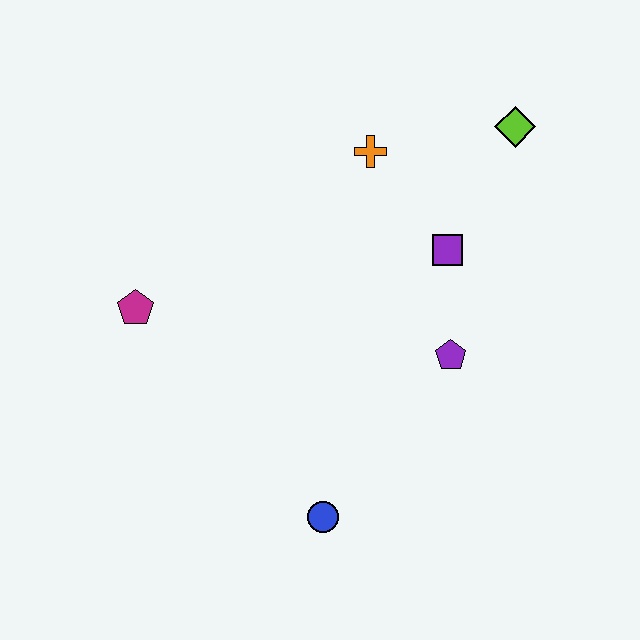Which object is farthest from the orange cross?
The blue circle is farthest from the orange cross.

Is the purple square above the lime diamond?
No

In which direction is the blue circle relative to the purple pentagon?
The blue circle is below the purple pentagon.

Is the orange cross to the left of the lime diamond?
Yes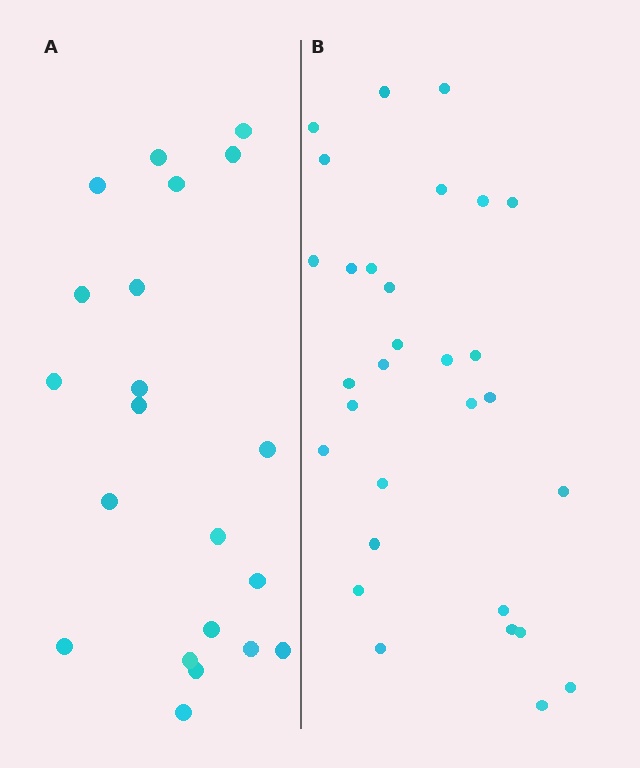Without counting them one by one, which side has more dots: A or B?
Region B (the right region) has more dots.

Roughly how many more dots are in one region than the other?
Region B has roughly 8 or so more dots than region A.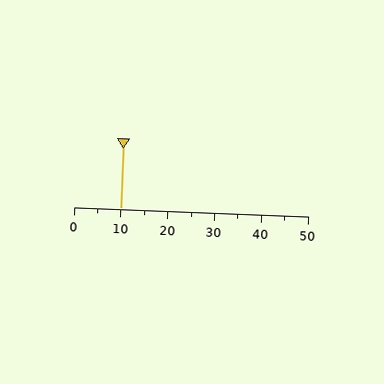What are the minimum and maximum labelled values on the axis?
The axis runs from 0 to 50.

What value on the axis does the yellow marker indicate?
The marker indicates approximately 10.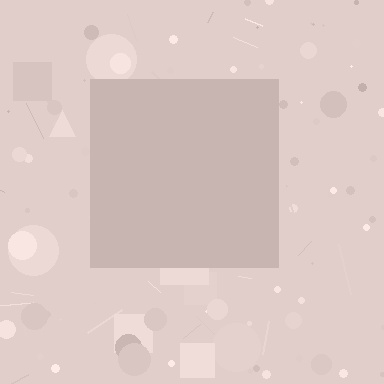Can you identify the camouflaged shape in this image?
The camouflaged shape is a square.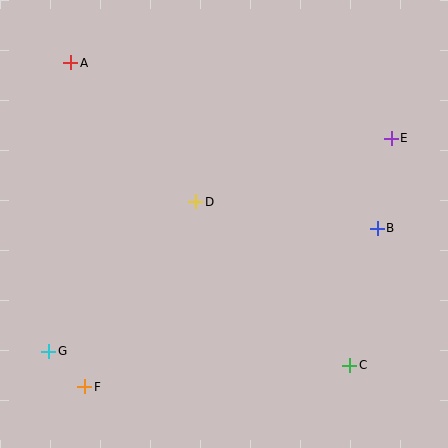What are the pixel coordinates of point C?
Point C is at (350, 365).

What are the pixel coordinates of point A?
Point A is at (71, 63).